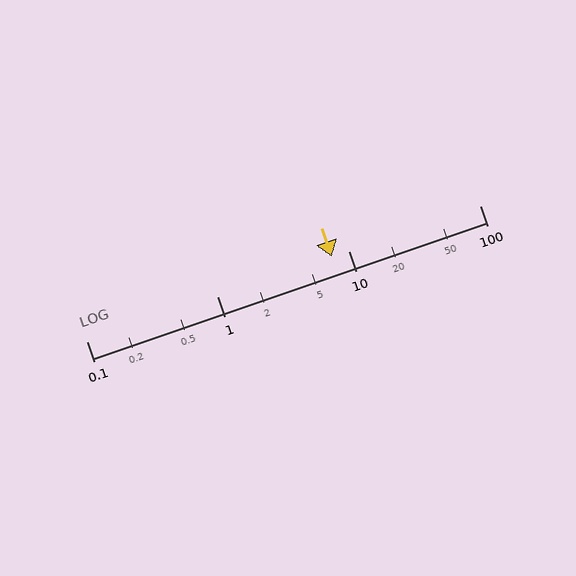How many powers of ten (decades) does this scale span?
The scale spans 3 decades, from 0.1 to 100.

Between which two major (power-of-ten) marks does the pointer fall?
The pointer is between 1 and 10.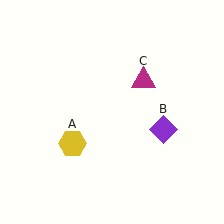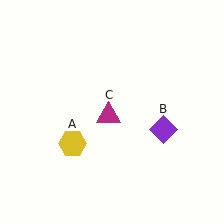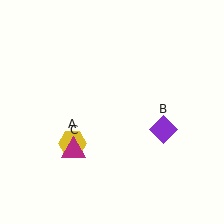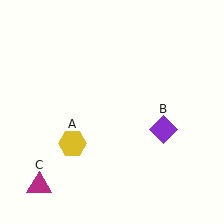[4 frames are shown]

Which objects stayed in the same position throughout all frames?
Yellow hexagon (object A) and purple diamond (object B) remained stationary.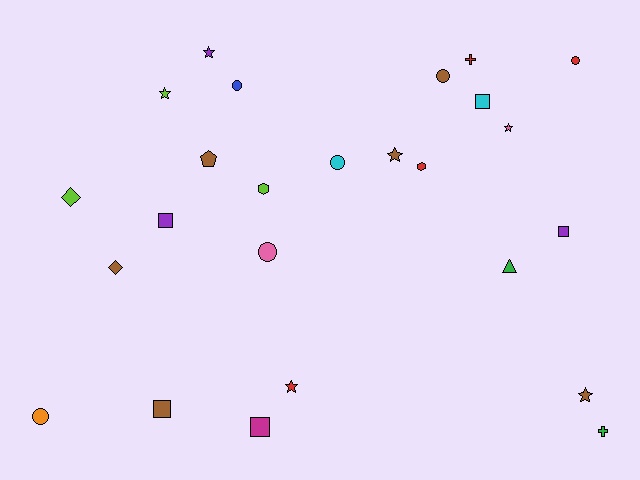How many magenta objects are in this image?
There is 1 magenta object.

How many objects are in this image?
There are 25 objects.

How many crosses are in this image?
There are 2 crosses.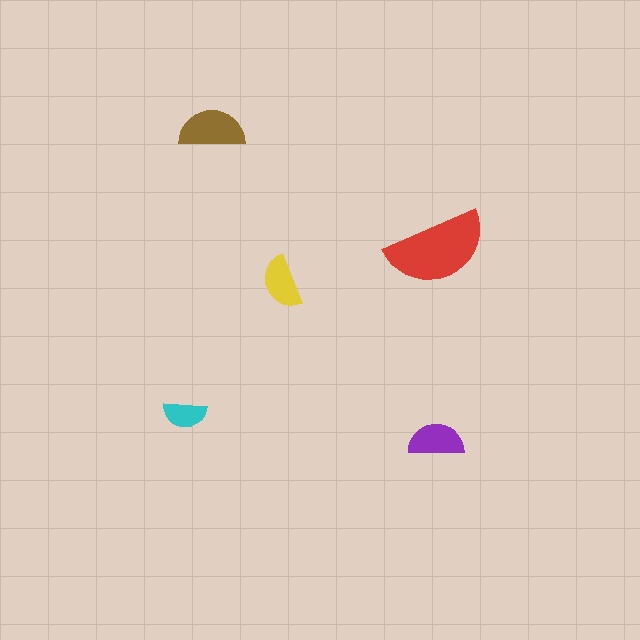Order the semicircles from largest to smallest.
the red one, the brown one, the purple one, the yellow one, the cyan one.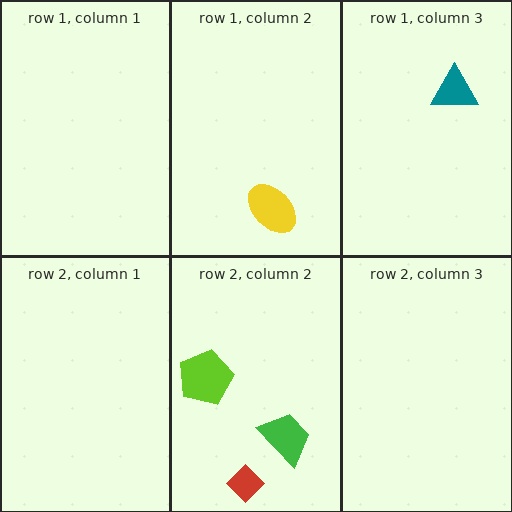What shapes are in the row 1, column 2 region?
The yellow ellipse.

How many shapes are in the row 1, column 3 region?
1.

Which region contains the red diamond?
The row 2, column 2 region.